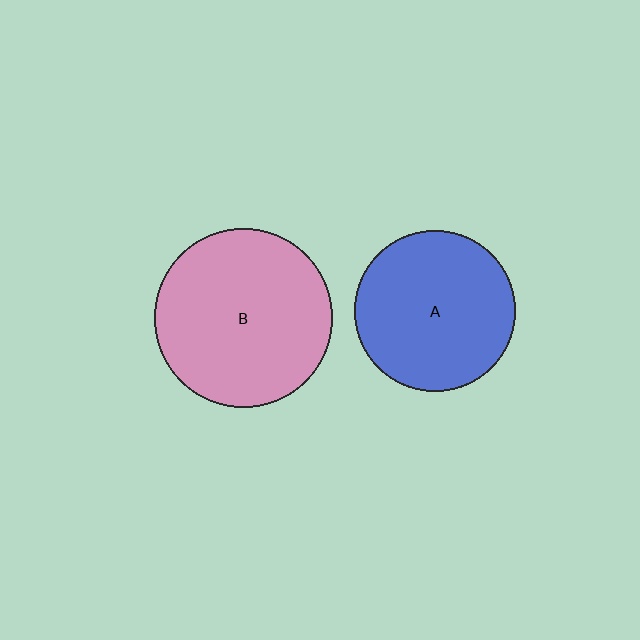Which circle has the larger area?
Circle B (pink).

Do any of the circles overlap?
No, none of the circles overlap.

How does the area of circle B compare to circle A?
Approximately 1.2 times.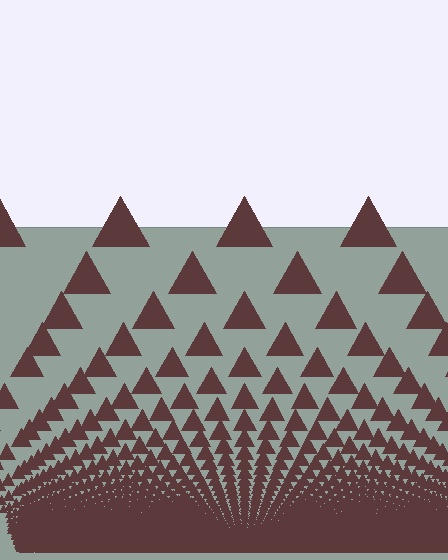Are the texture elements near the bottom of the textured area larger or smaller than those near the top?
Smaller. The gradient is inverted — elements near the bottom are smaller and denser.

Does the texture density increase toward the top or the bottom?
Density increases toward the bottom.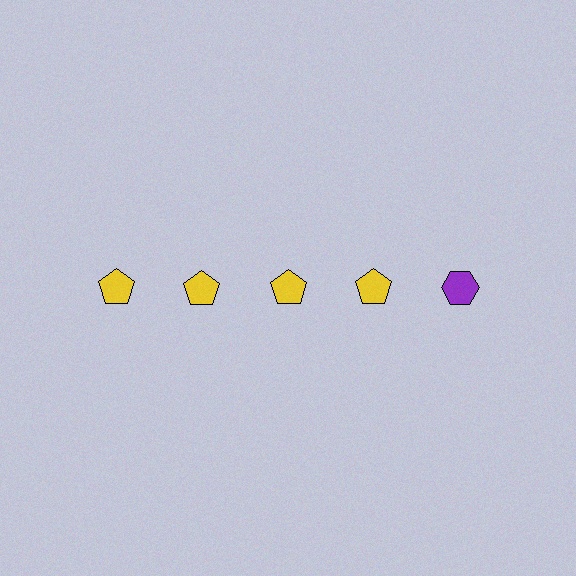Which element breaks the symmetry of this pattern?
The purple hexagon in the top row, rightmost column breaks the symmetry. All other shapes are yellow pentagons.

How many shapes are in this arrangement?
There are 5 shapes arranged in a grid pattern.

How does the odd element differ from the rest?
It differs in both color (purple instead of yellow) and shape (hexagon instead of pentagon).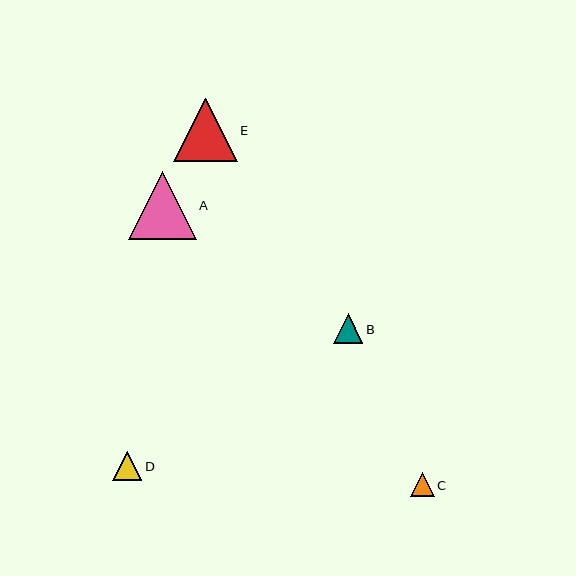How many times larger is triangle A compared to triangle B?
Triangle A is approximately 2.3 times the size of triangle B.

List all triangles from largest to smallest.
From largest to smallest: A, E, D, B, C.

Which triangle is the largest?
Triangle A is the largest with a size of approximately 68 pixels.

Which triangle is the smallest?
Triangle C is the smallest with a size of approximately 24 pixels.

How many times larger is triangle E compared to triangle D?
Triangle E is approximately 2.2 times the size of triangle D.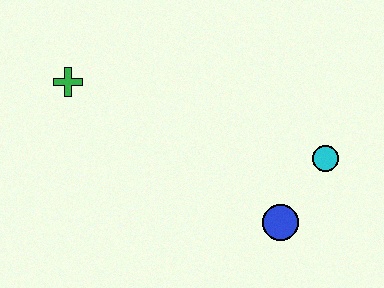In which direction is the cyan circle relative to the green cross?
The cyan circle is to the right of the green cross.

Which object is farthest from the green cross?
The cyan circle is farthest from the green cross.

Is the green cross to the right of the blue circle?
No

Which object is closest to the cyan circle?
The blue circle is closest to the cyan circle.